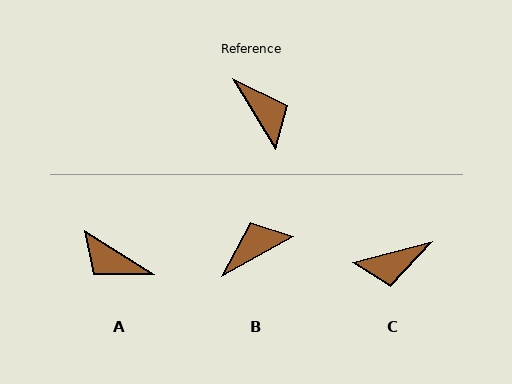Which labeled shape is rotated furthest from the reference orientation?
A, about 154 degrees away.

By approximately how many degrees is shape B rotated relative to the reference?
Approximately 87 degrees counter-clockwise.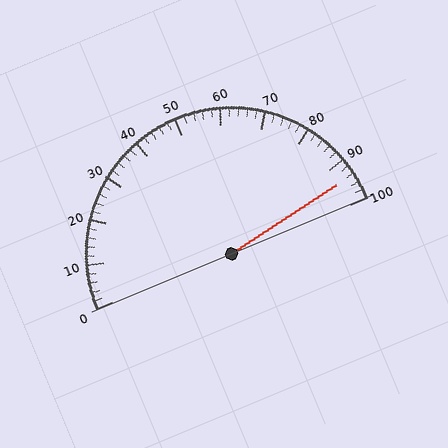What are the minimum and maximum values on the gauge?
The gauge ranges from 0 to 100.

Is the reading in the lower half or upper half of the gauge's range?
The reading is in the upper half of the range (0 to 100).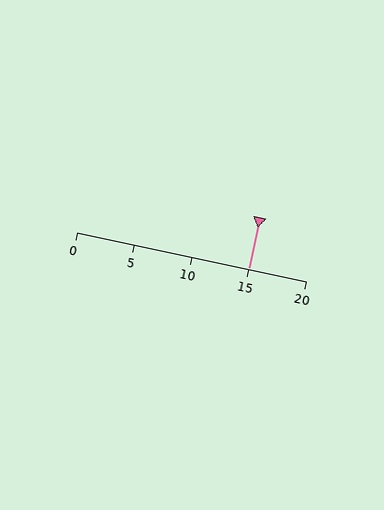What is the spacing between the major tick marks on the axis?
The major ticks are spaced 5 apart.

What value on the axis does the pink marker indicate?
The marker indicates approximately 15.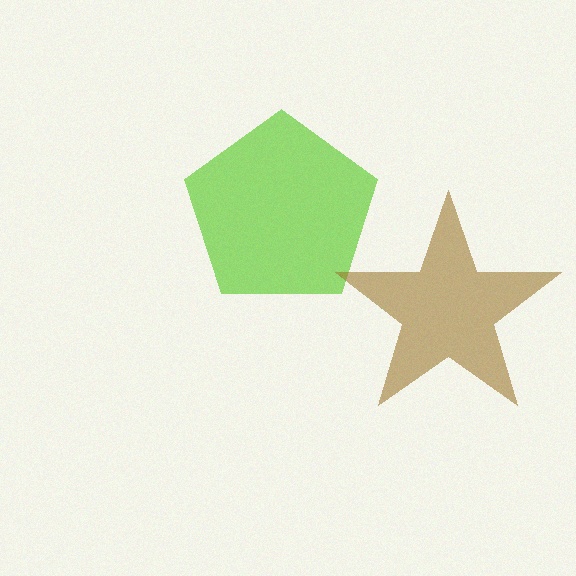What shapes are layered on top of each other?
The layered shapes are: a lime pentagon, a brown star.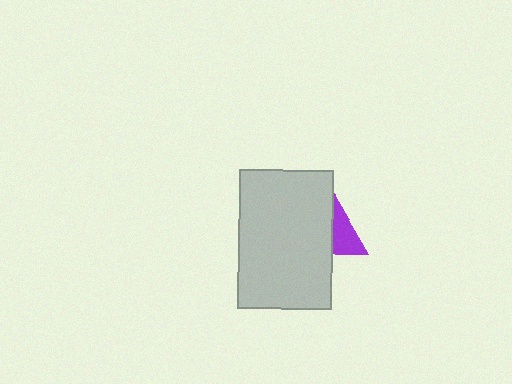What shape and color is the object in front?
The object in front is a light gray rectangle.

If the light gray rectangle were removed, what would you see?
You would see the complete purple triangle.